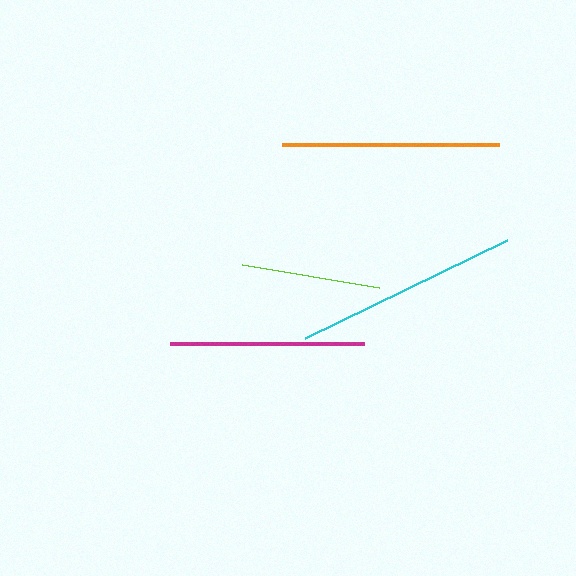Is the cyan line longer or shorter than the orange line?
The cyan line is longer than the orange line.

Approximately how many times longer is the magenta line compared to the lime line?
The magenta line is approximately 1.4 times the length of the lime line.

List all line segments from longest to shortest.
From longest to shortest: cyan, orange, magenta, lime.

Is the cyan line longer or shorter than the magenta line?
The cyan line is longer than the magenta line.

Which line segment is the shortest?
The lime line is the shortest at approximately 138 pixels.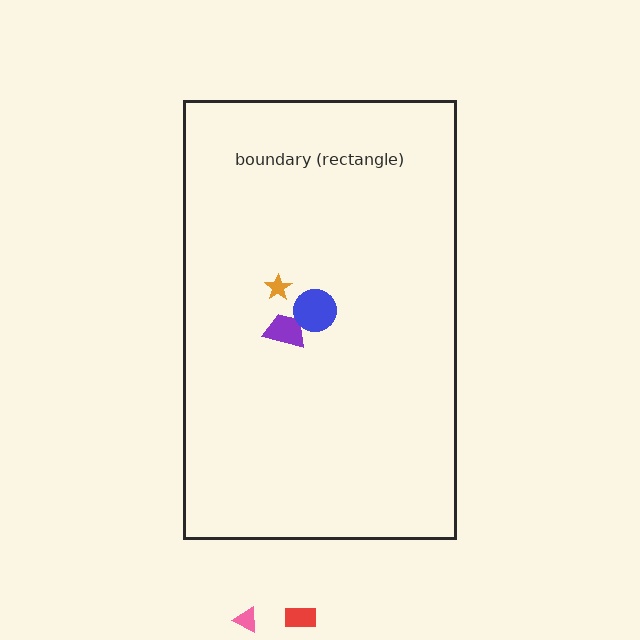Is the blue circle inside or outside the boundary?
Inside.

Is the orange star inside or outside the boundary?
Inside.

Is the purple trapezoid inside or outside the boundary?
Inside.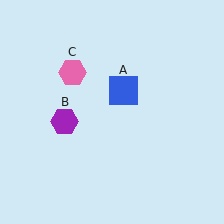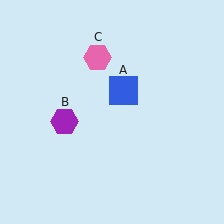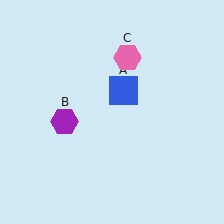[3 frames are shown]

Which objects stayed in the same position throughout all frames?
Blue square (object A) and purple hexagon (object B) remained stationary.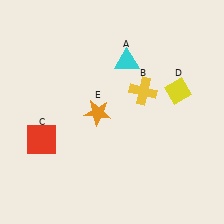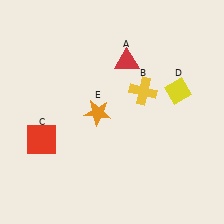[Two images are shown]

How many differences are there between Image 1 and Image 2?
There is 1 difference between the two images.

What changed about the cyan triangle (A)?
In Image 1, A is cyan. In Image 2, it changed to red.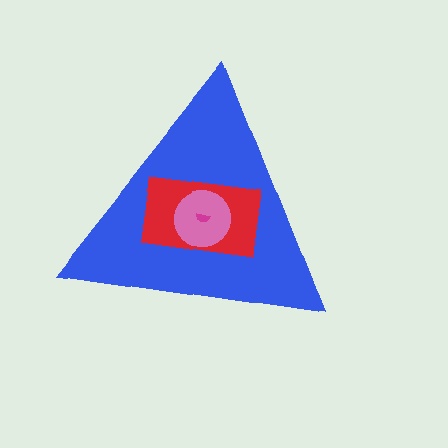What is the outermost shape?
The blue triangle.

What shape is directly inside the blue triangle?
The red rectangle.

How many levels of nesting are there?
4.